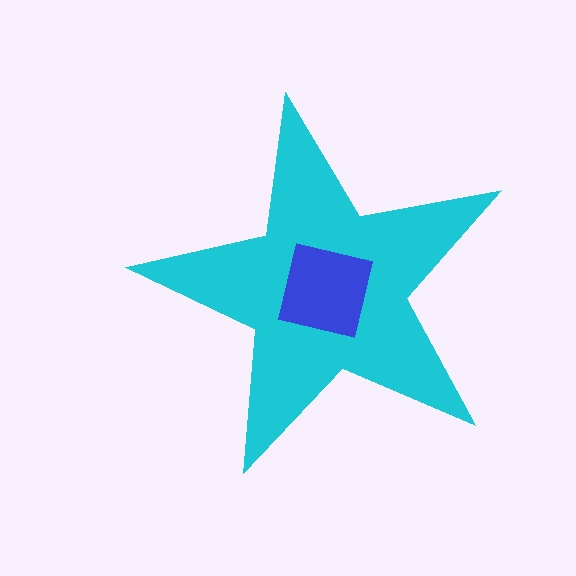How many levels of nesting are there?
2.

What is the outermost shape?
The cyan star.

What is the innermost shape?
The blue square.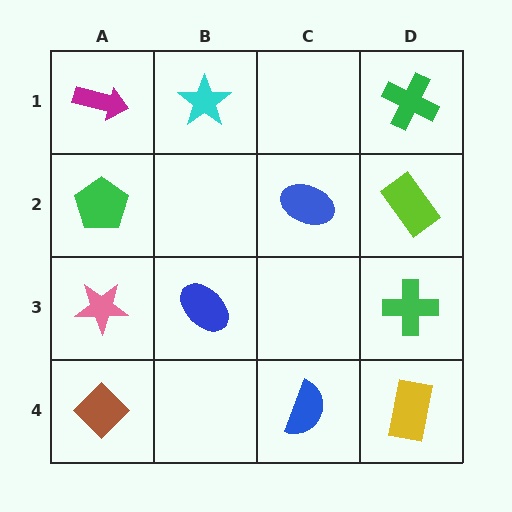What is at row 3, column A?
A pink star.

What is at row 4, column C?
A blue semicircle.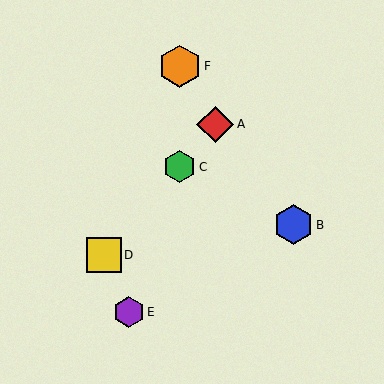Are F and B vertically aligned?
No, F is at x≈180 and B is at x≈293.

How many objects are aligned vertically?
2 objects (C, F) are aligned vertically.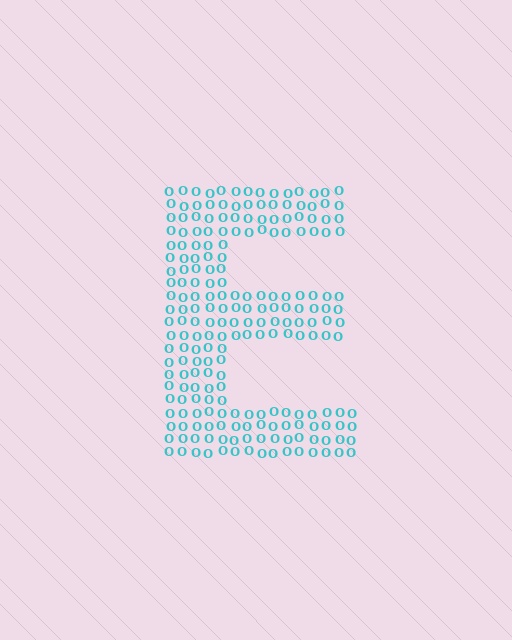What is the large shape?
The large shape is the letter E.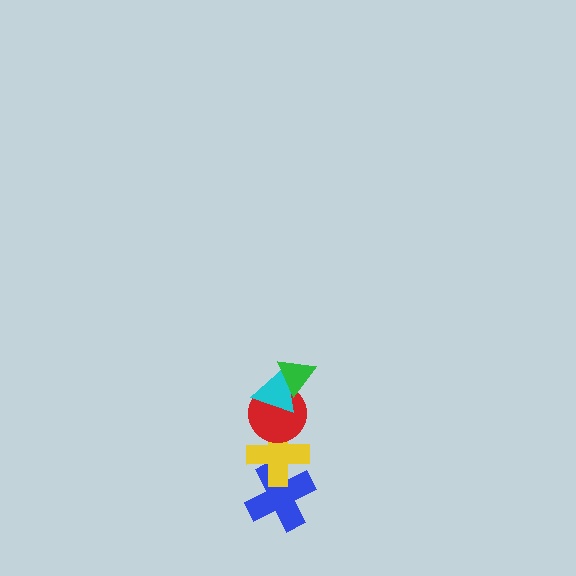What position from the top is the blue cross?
The blue cross is 5th from the top.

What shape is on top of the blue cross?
The yellow cross is on top of the blue cross.